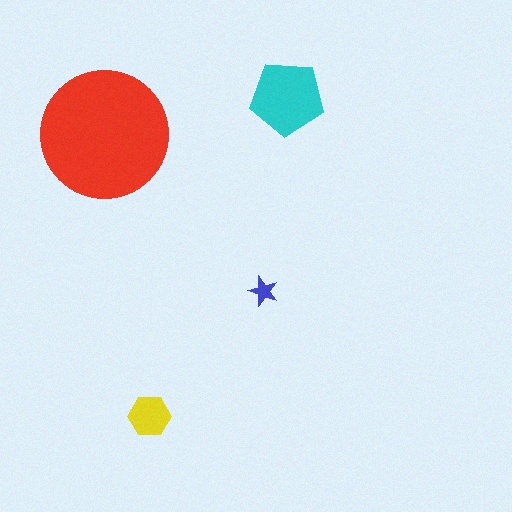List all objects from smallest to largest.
The blue star, the yellow hexagon, the cyan pentagon, the red circle.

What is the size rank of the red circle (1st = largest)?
1st.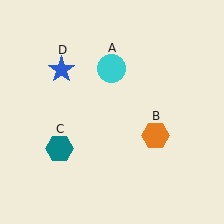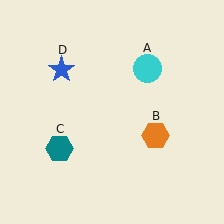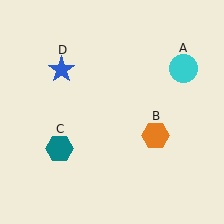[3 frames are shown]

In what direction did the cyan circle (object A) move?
The cyan circle (object A) moved right.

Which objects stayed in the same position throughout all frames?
Orange hexagon (object B) and teal hexagon (object C) and blue star (object D) remained stationary.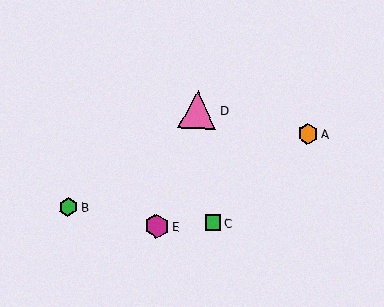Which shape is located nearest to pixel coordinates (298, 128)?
The orange hexagon (labeled A) at (308, 134) is nearest to that location.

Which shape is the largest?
The pink triangle (labeled D) is the largest.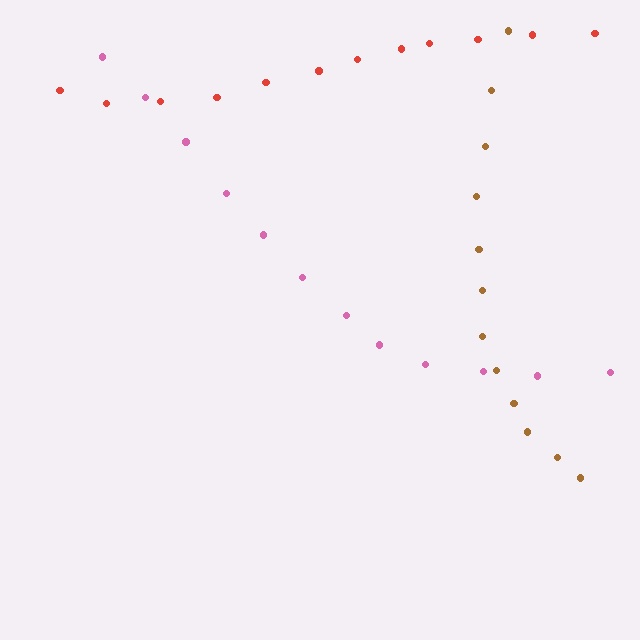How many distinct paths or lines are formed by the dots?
There are 3 distinct paths.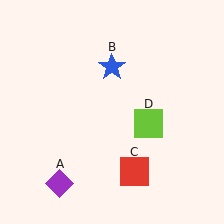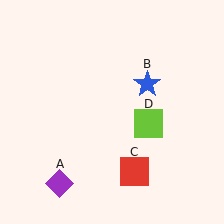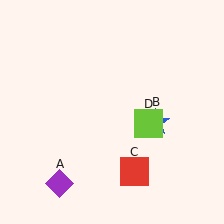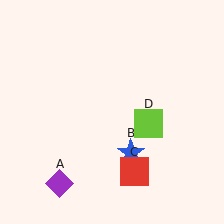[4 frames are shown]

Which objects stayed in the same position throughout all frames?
Purple diamond (object A) and red square (object C) and lime square (object D) remained stationary.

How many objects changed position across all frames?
1 object changed position: blue star (object B).